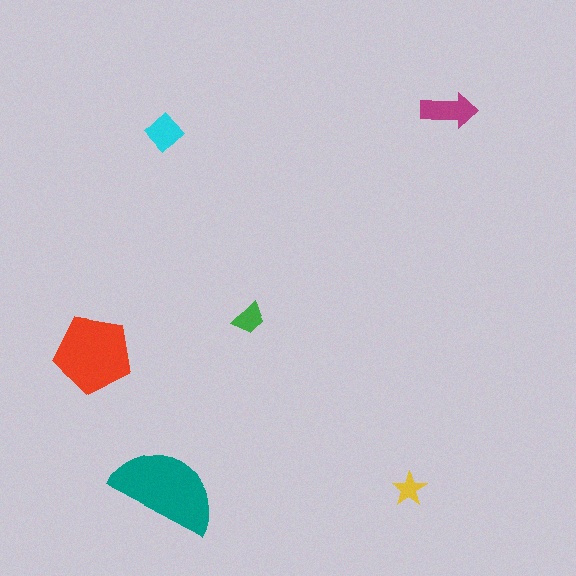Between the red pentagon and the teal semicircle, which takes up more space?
The teal semicircle.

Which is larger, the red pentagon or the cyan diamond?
The red pentagon.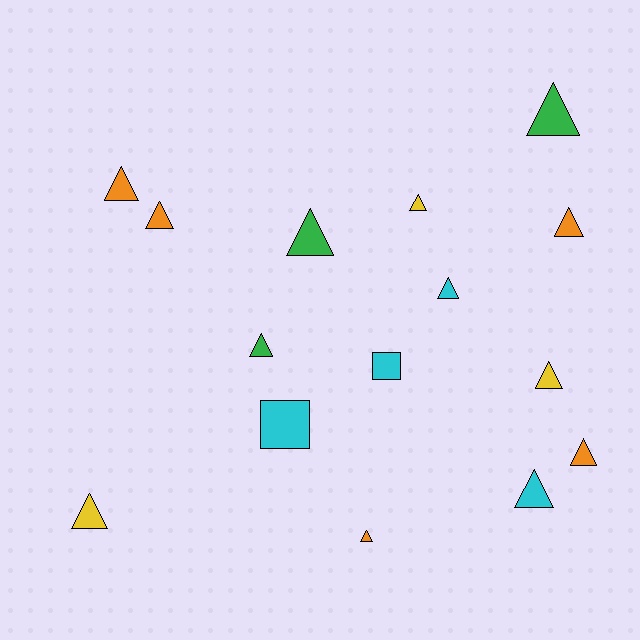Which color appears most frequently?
Orange, with 5 objects.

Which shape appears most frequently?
Triangle, with 13 objects.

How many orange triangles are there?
There are 5 orange triangles.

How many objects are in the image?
There are 15 objects.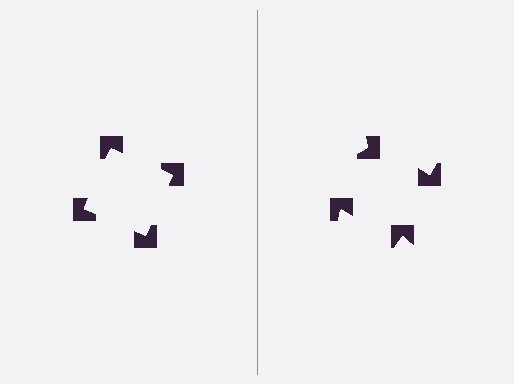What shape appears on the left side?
An illusory square.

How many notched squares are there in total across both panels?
8 — 4 on each side.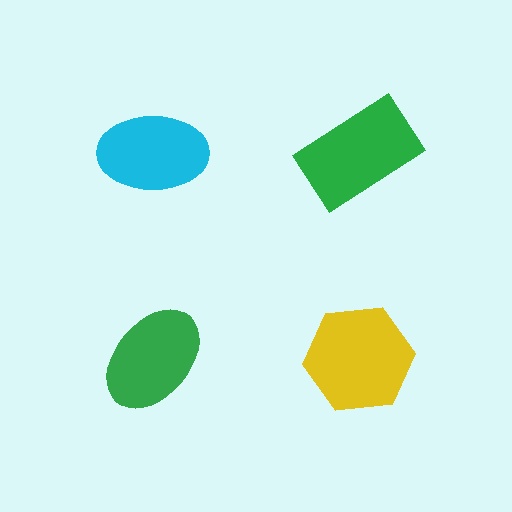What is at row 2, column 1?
A green ellipse.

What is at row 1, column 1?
A cyan ellipse.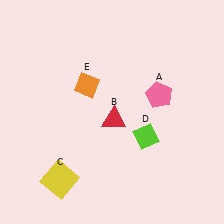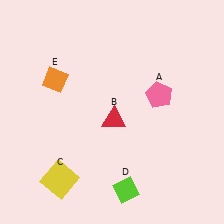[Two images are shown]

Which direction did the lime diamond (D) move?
The lime diamond (D) moved down.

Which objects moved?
The objects that moved are: the lime diamond (D), the orange diamond (E).